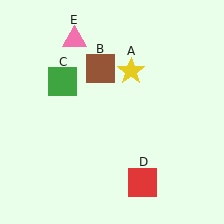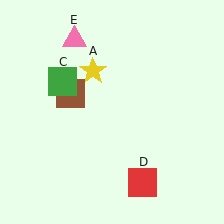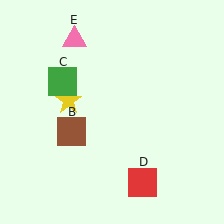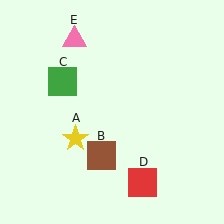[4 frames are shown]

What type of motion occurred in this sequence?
The yellow star (object A), brown square (object B) rotated counterclockwise around the center of the scene.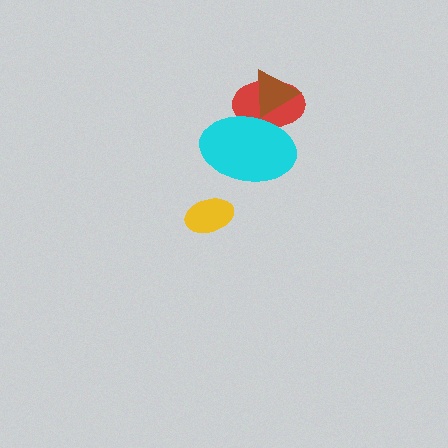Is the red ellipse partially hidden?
Yes, it is partially covered by another shape.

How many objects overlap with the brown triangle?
2 objects overlap with the brown triangle.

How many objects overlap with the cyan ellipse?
2 objects overlap with the cyan ellipse.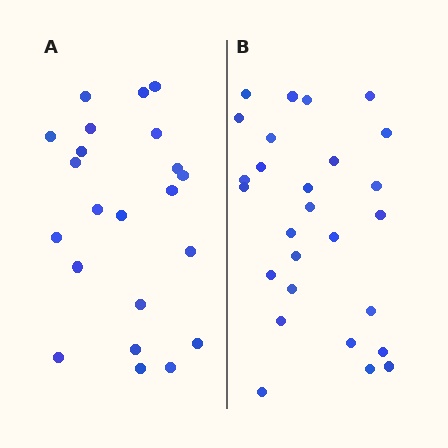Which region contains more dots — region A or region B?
Region B (the right region) has more dots.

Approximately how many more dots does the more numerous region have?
Region B has about 5 more dots than region A.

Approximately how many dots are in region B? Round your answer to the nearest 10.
About 30 dots. (The exact count is 27, which rounds to 30.)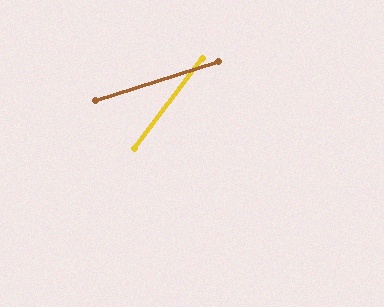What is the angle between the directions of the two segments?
Approximately 36 degrees.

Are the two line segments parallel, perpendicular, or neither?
Neither parallel nor perpendicular — they differ by about 36°.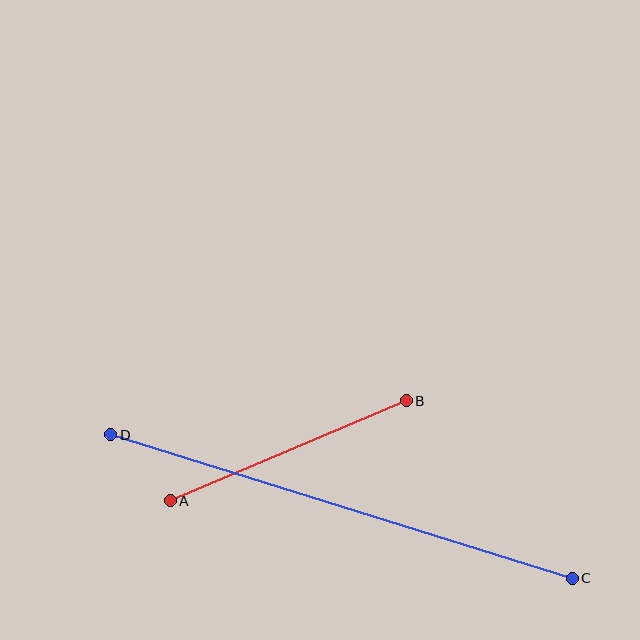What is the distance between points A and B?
The distance is approximately 256 pixels.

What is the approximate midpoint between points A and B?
The midpoint is at approximately (288, 451) pixels.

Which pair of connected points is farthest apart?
Points C and D are farthest apart.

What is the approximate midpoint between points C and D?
The midpoint is at approximately (342, 506) pixels.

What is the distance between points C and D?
The distance is approximately 483 pixels.